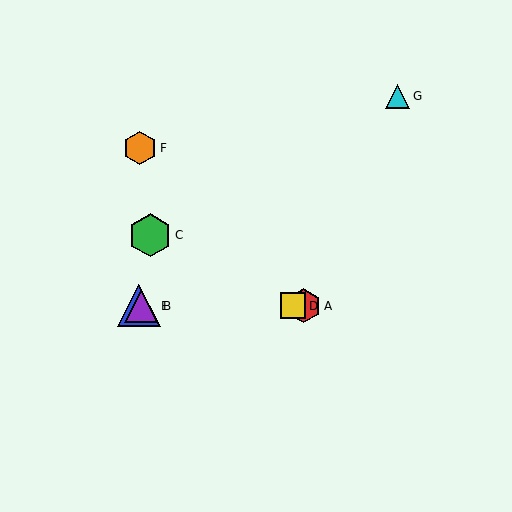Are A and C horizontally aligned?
No, A is at y≈306 and C is at y≈235.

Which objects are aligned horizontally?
Objects A, B, D, E are aligned horizontally.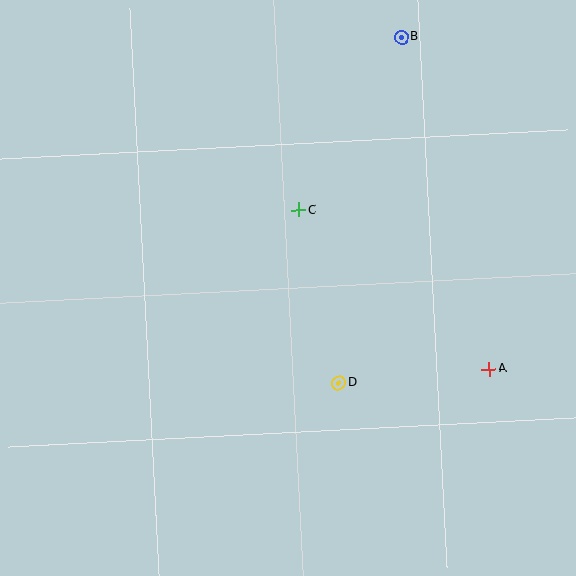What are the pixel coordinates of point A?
Point A is at (489, 369).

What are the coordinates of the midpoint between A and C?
The midpoint between A and C is at (394, 289).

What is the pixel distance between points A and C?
The distance between A and C is 248 pixels.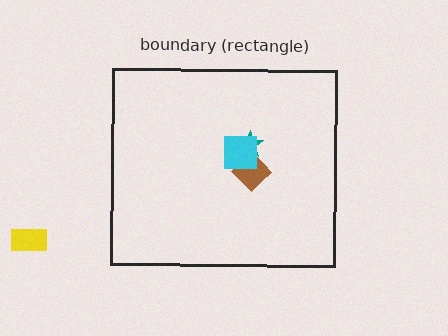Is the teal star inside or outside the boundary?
Inside.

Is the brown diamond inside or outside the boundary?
Inside.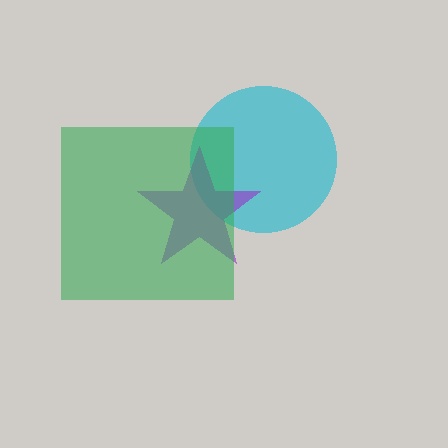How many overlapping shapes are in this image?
There are 3 overlapping shapes in the image.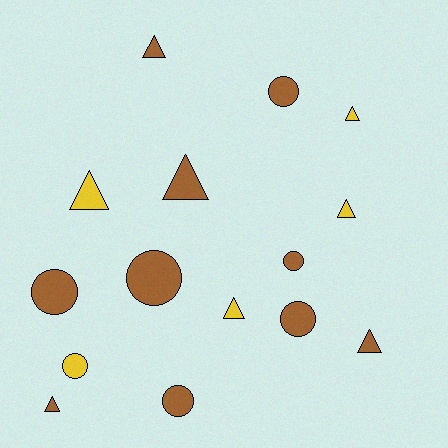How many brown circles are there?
There are 6 brown circles.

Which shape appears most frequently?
Triangle, with 8 objects.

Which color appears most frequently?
Brown, with 10 objects.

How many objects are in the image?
There are 15 objects.